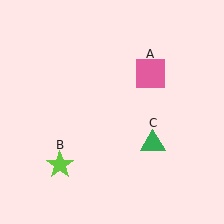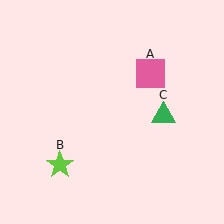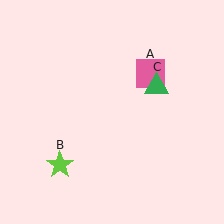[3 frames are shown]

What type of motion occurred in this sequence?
The green triangle (object C) rotated counterclockwise around the center of the scene.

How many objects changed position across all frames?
1 object changed position: green triangle (object C).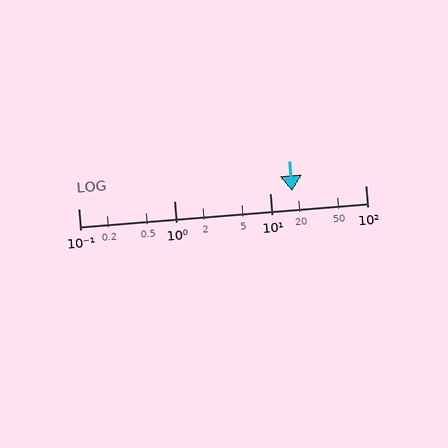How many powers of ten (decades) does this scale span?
The scale spans 3 decades, from 0.1 to 100.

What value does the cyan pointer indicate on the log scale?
The pointer indicates approximately 17.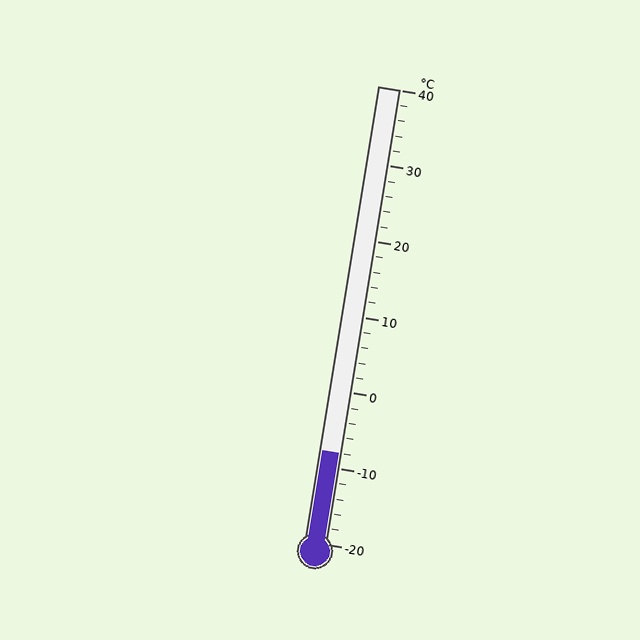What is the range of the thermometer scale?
The thermometer scale ranges from -20°C to 40°C.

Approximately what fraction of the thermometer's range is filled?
The thermometer is filled to approximately 20% of its range.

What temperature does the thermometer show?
The thermometer shows approximately -8°C.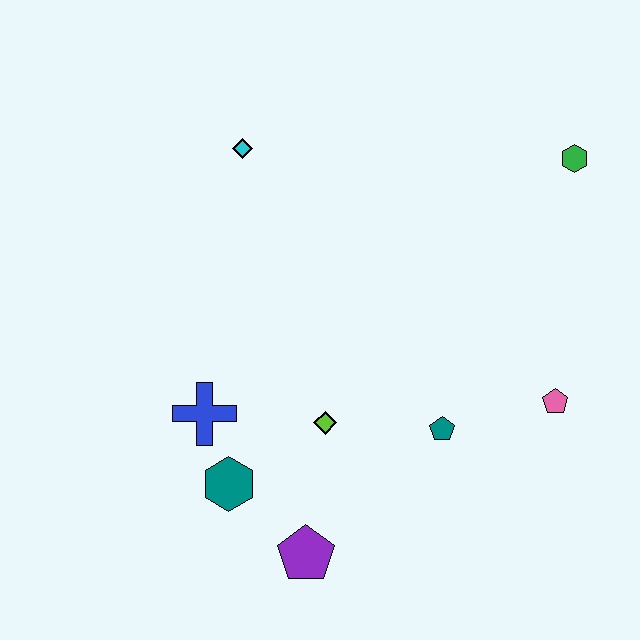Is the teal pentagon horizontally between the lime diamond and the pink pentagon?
Yes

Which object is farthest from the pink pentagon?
The cyan diamond is farthest from the pink pentagon.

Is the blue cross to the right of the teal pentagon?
No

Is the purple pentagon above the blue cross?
No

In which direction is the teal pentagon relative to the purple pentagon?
The teal pentagon is to the right of the purple pentagon.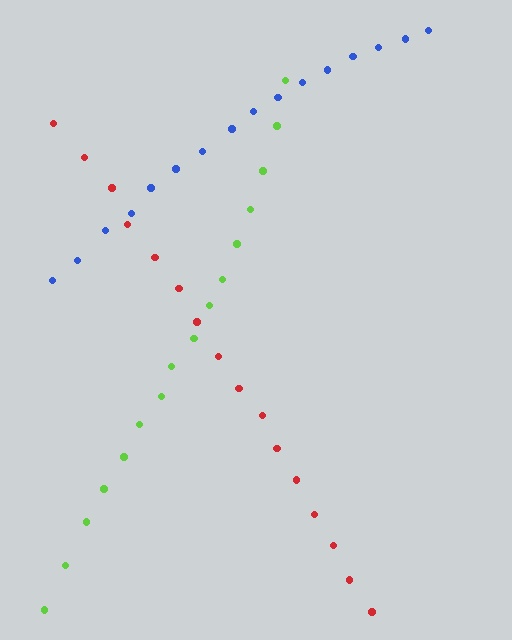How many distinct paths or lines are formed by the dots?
There are 3 distinct paths.